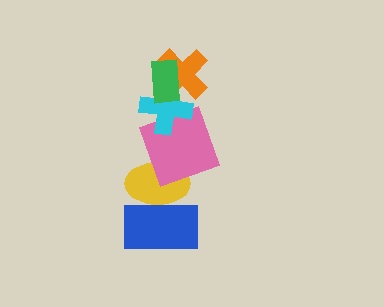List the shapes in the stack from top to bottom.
From top to bottom: the green rectangle, the orange cross, the cyan cross, the pink square, the yellow ellipse, the blue rectangle.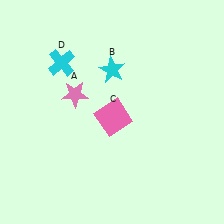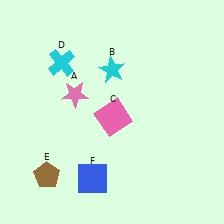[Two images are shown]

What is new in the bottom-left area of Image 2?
A blue square (F) was added in the bottom-left area of Image 2.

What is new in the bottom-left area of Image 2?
A brown pentagon (E) was added in the bottom-left area of Image 2.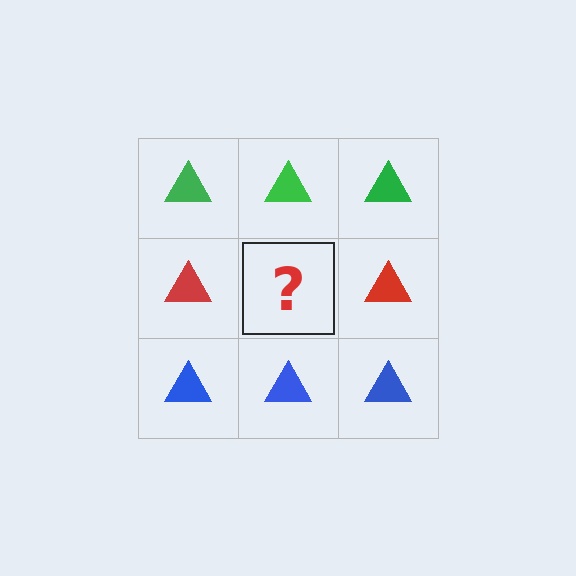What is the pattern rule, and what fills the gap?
The rule is that each row has a consistent color. The gap should be filled with a red triangle.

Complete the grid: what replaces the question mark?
The question mark should be replaced with a red triangle.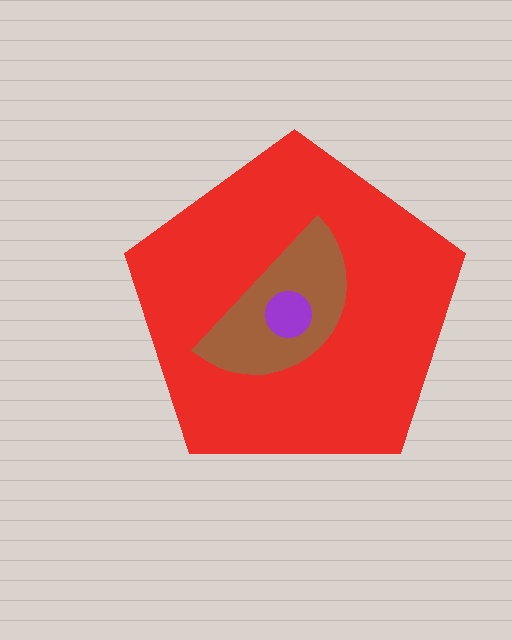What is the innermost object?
The purple circle.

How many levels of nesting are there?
3.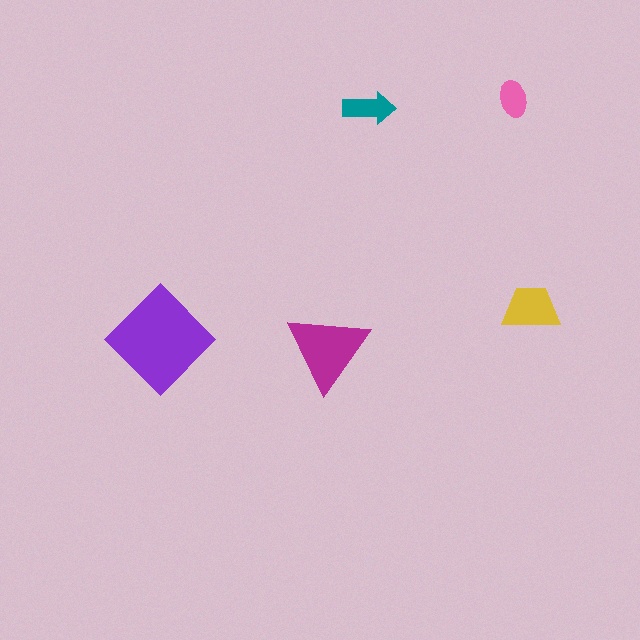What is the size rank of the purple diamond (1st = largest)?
1st.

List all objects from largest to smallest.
The purple diamond, the magenta triangle, the yellow trapezoid, the teal arrow, the pink ellipse.